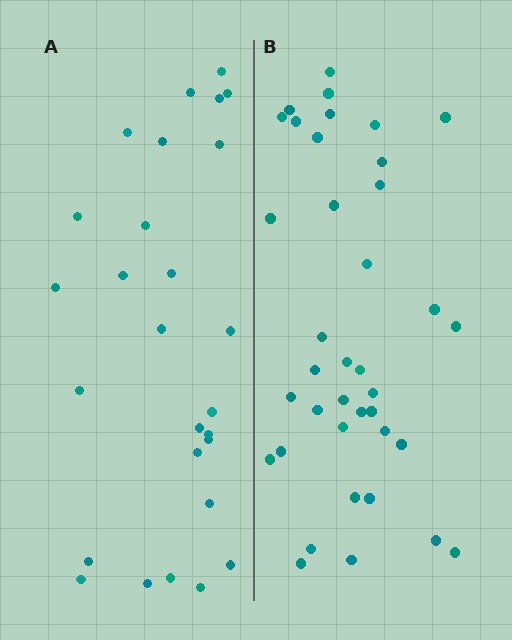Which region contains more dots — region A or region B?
Region B (the right region) has more dots.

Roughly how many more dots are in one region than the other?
Region B has roughly 12 or so more dots than region A.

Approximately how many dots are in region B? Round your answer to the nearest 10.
About 40 dots. (The exact count is 38, which rounds to 40.)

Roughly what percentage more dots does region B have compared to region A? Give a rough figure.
About 40% more.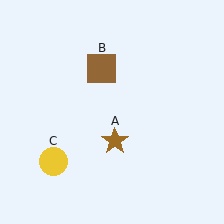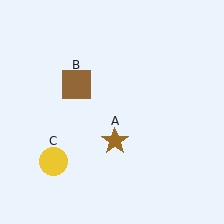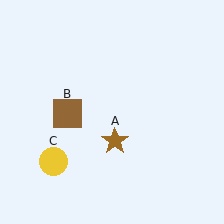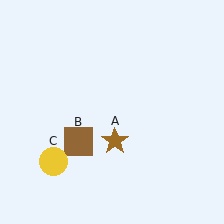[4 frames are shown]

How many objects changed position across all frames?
1 object changed position: brown square (object B).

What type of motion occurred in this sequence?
The brown square (object B) rotated counterclockwise around the center of the scene.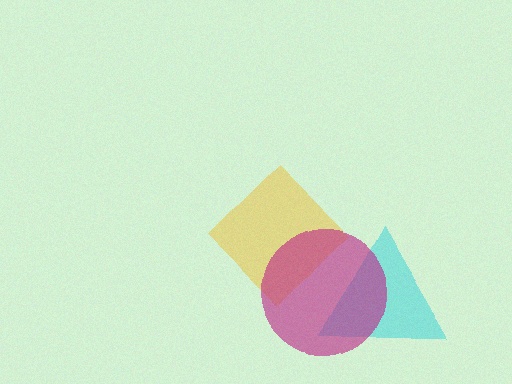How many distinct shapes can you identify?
There are 3 distinct shapes: a yellow diamond, a cyan triangle, a magenta circle.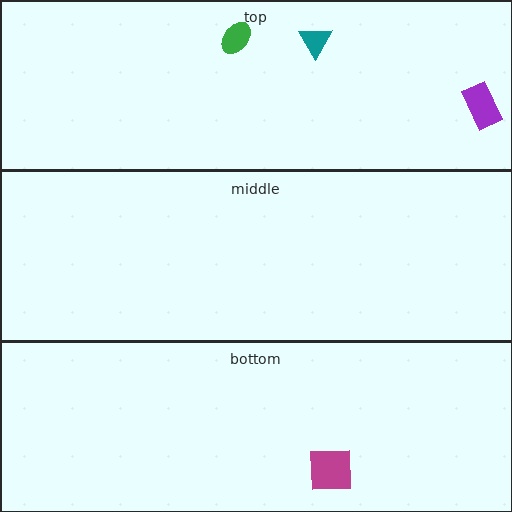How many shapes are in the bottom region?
1.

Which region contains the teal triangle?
The top region.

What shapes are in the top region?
The purple rectangle, the green ellipse, the teal triangle.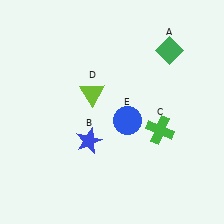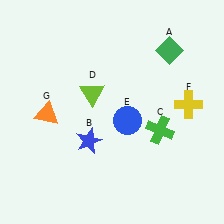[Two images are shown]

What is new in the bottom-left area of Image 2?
An orange triangle (G) was added in the bottom-left area of Image 2.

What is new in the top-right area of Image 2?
A yellow cross (F) was added in the top-right area of Image 2.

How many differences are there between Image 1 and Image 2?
There are 2 differences between the two images.